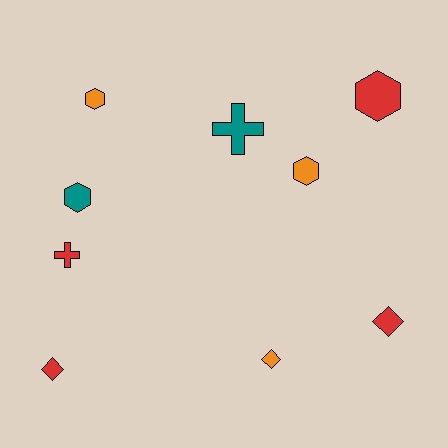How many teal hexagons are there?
There is 1 teal hexagon.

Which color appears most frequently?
Red, with 4 objects.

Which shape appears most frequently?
Hexagon, with 4 objects.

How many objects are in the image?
There are 9 objects.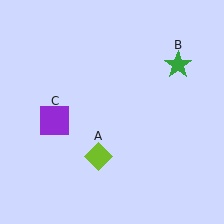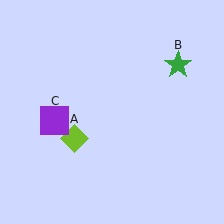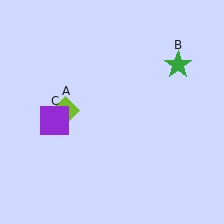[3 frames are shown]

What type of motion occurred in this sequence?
The lime diamond (object A) rotated clockwise around the center of the scene.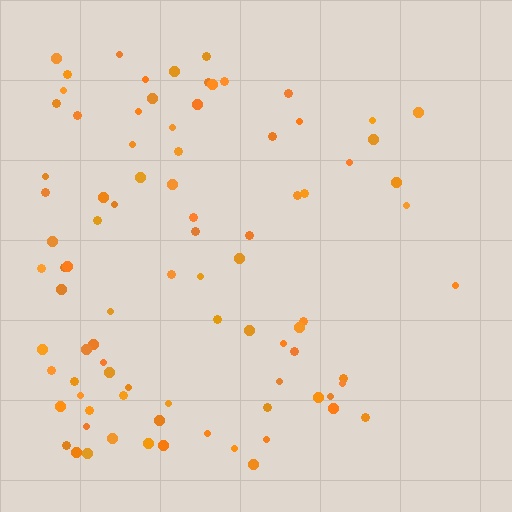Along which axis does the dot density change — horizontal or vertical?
Horizontal.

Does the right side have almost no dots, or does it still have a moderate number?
Still a moderate number, just noticeably fewer than the left.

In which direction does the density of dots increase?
From right to left, with the left side densest.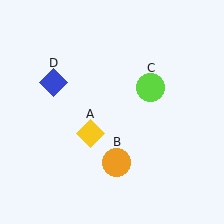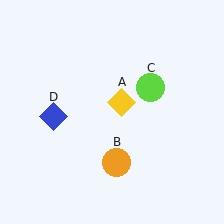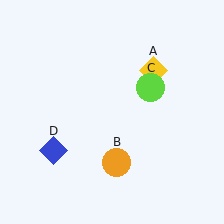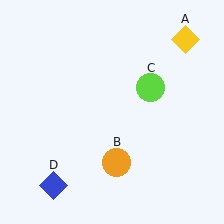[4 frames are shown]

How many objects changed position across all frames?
2 objects changed position: yellow diamond (object A), blue diamond (object D).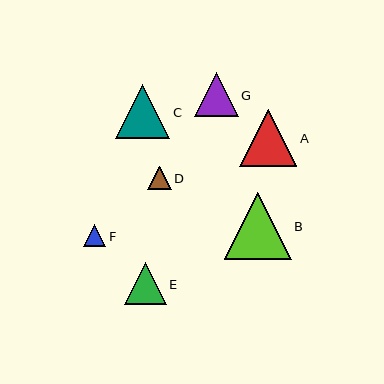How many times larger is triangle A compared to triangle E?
Triangle A is approximately 1.4 times the size of triangle E.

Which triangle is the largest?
Triangle B is the largest with a size of approximately 67 pixels.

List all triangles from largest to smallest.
From largest to smallest: B, A, C, G, E, D, F.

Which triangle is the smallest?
Triangle F is the smallest with a size of approximately 22 pixels.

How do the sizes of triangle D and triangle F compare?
Triangle D and triangle F are approximately the same size.